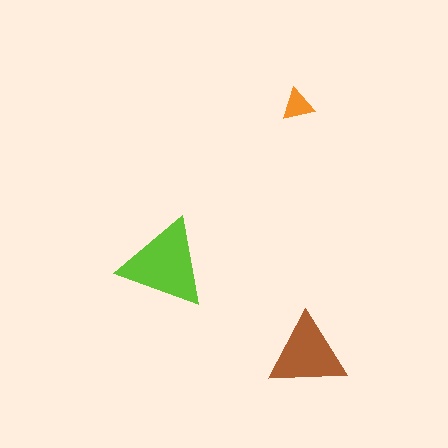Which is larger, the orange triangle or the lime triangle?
The lime one.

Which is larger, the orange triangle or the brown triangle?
The brown one.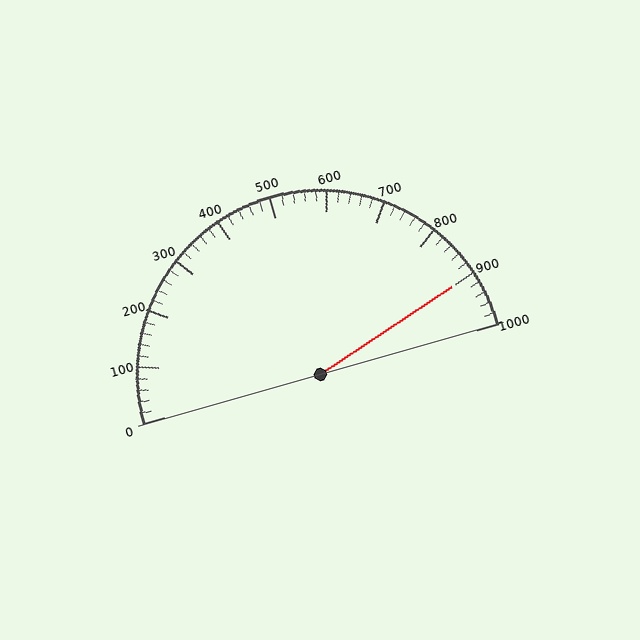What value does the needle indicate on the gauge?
The needle indicates approximately 900.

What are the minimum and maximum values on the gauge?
The gauge ranges from 0 to 1000.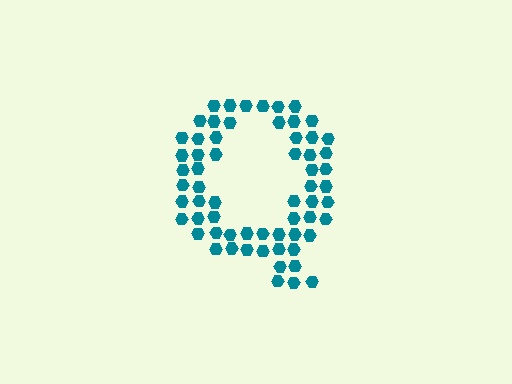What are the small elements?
The small elements are hexagons.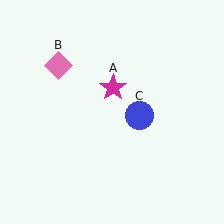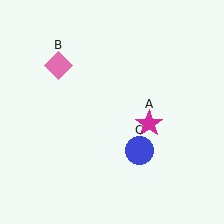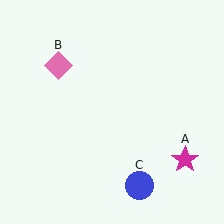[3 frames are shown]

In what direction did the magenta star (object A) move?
The magenta star (object A) moved down and to the right.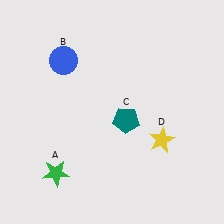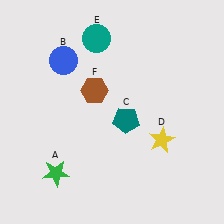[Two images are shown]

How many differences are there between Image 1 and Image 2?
There are 2 differences between the two images.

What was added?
A teal circle (E), a brown hexagon (F) were added in Image 2.